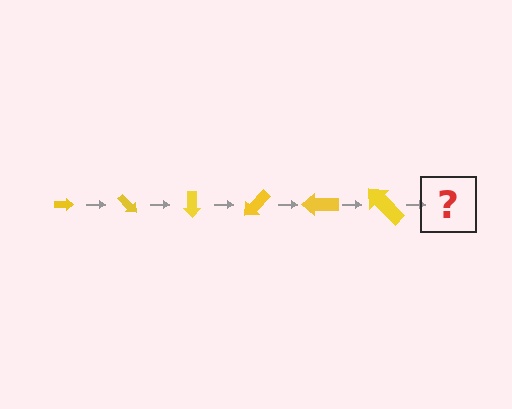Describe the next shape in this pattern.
It should be an arrow, larger than the previous one and rotated 270 degrees from the start.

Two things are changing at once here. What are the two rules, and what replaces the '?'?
The two rules are that the arrow grows larger each step and it rotates 45 degrees each step. The '?' should be an arrow, larger than the previous one and rotated 270 degrees from the start.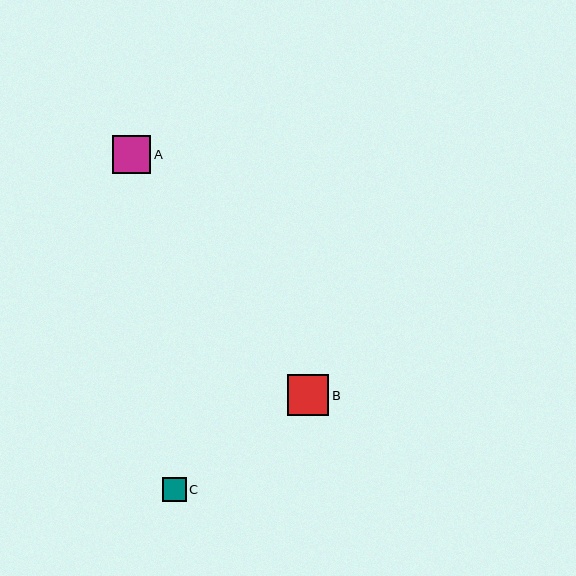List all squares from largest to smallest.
From largest to smallest: B, A, C.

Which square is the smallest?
Square C is the smallest with a size of approximately 24 pixels.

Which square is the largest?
Square B is the largest with a size of approximately 41 pixels.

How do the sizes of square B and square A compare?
Square B and square A are approximately the same size.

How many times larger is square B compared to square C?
Square B is approximately 1.7 times the size of square C.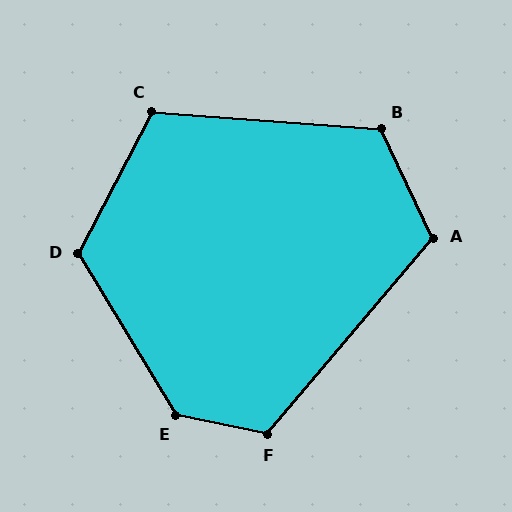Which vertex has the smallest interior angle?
C, at approximately 113 degrees.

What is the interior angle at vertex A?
Approximately 114 degrees (obtuse).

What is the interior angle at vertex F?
Approximately 119 degrees (obtuse).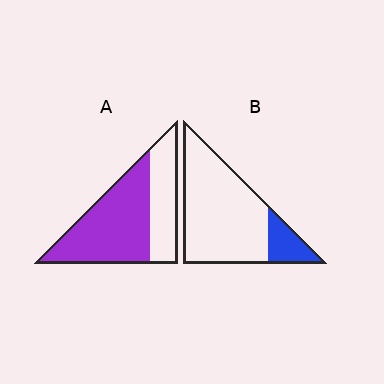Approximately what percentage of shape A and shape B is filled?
A is approximately 65% and B is approximately 15%.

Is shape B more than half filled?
No.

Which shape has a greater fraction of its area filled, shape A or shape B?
Shape A.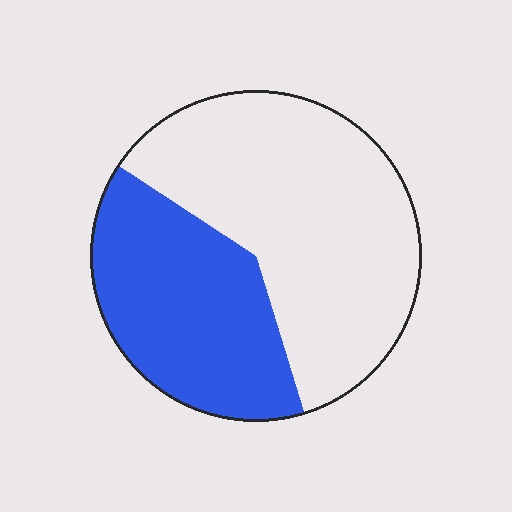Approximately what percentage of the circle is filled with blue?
Approximately 40%.